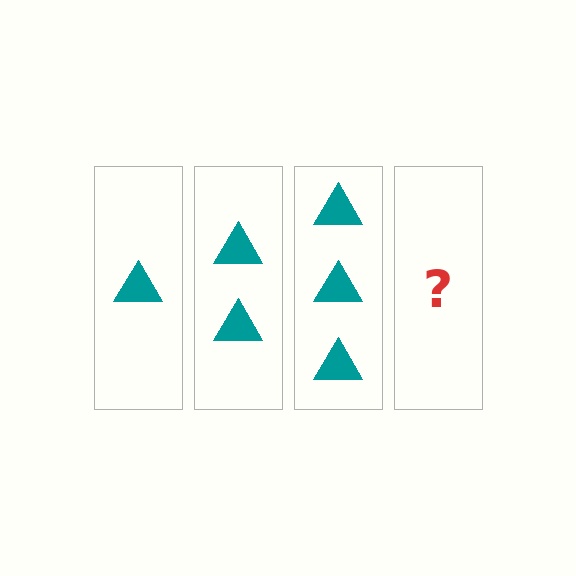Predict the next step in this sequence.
The next step is 4 triangles.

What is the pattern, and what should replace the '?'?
The pattern is that each step adds one more triangle. The '?' should be 4 triangles.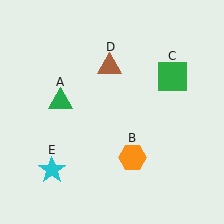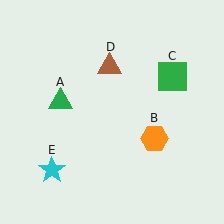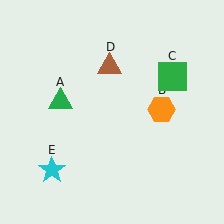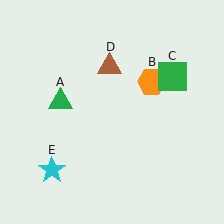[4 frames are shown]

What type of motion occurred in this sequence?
The orange hexagon (object B) rotated counterclockwise around the center of the scene.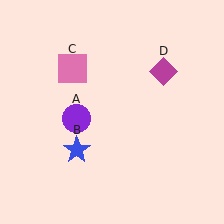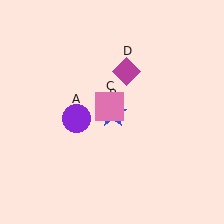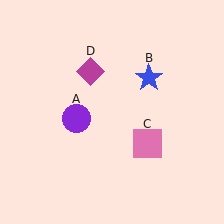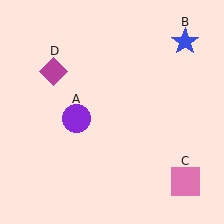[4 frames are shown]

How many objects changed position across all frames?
3 objects changed position: blue star (object B), pink square (object C), magenta diamond (object D).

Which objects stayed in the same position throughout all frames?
Purple circle (object A) remained stationary.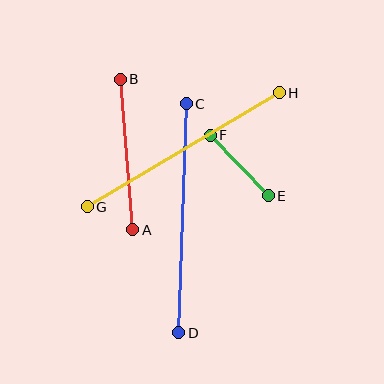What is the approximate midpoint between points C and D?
The midpoint is at approximately (183, 218) pixels.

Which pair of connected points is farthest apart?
Points C and D are farthest apart.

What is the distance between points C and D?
The distance is approximately 229 pixels.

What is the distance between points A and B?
The distance is approximately 151 pixels.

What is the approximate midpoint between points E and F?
The midpoint is at approximately (239, 165) pixels.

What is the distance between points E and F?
The distance is approximately 84 pixels.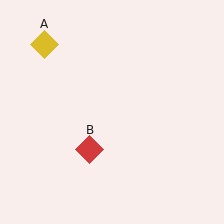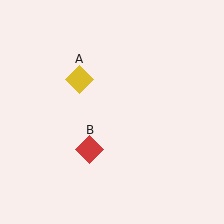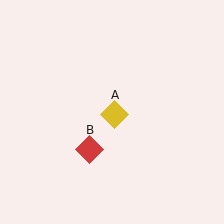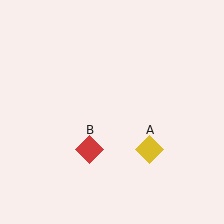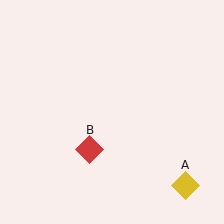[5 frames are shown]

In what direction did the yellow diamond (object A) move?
The yellow diamond (object A) moved down and to the right.